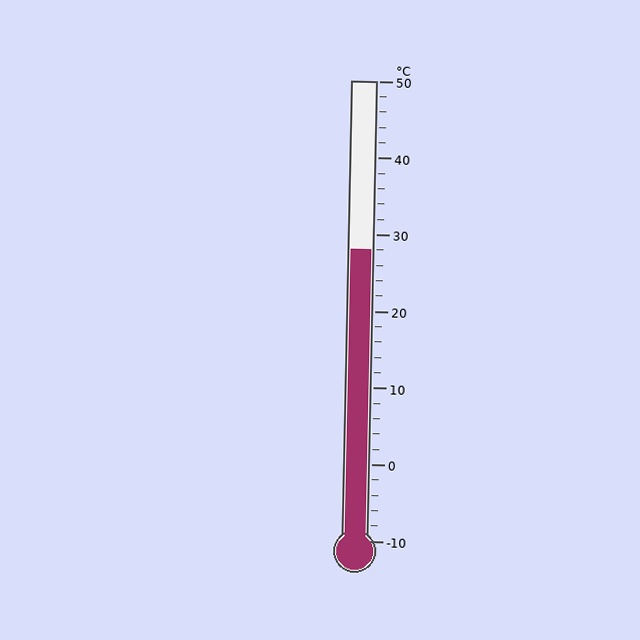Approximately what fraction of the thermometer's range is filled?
The thermometer is filled to approximately 65% of its range.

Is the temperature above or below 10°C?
The temperature is above 10°C.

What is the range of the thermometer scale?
The thermometer scale ranges from -10°C to 50°C.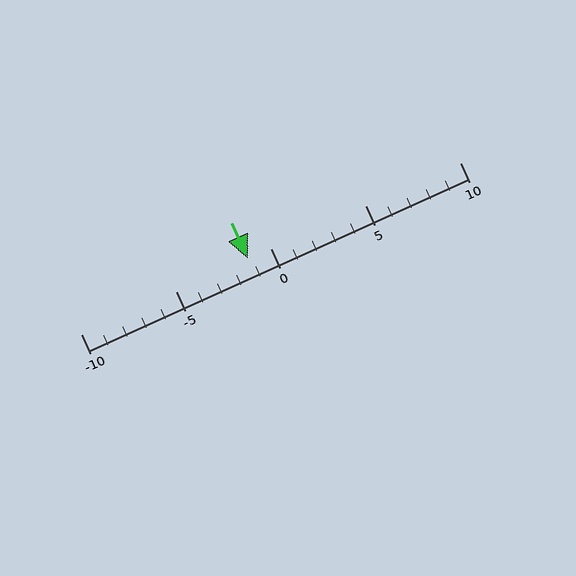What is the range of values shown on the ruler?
The ruler shows values from -10 to 10.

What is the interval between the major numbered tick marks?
The major tick marks are spaced 5 units apart.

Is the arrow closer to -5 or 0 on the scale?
The arrow is closer to 0.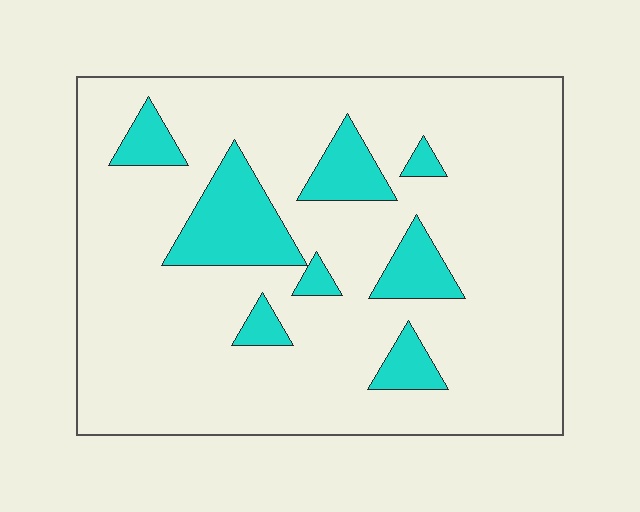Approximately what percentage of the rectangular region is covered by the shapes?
Approximately 15%.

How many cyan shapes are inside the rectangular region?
8.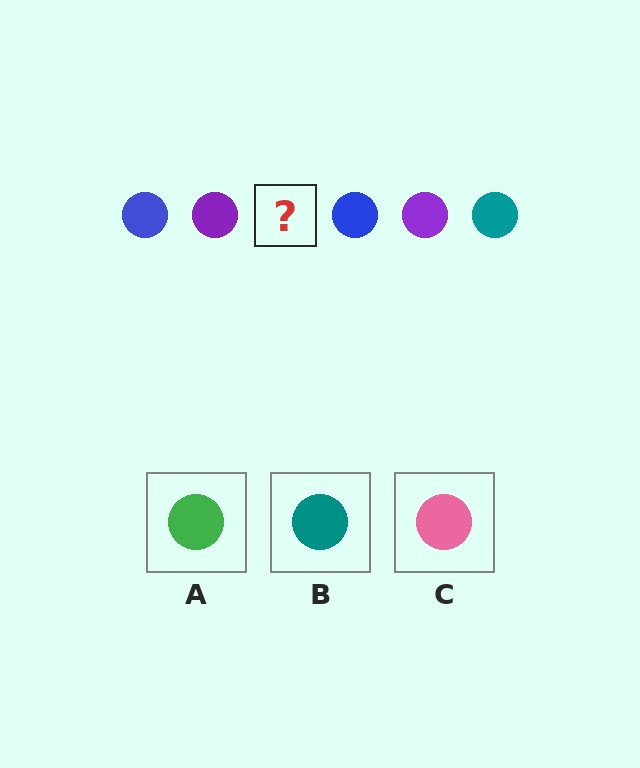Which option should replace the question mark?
Option B.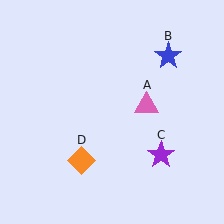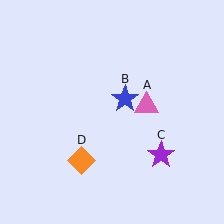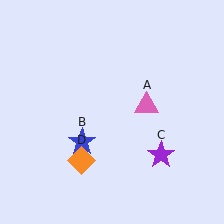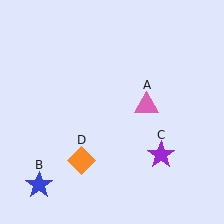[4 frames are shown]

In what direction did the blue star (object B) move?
The blue star (object B) moved down and to the left.